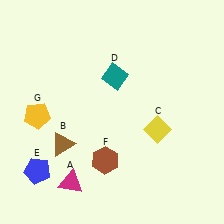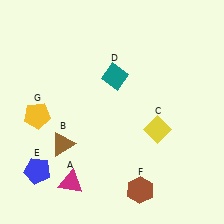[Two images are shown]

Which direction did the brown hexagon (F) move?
The brown hexagon (F) moved right.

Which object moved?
The brown hexagon (F) moved right.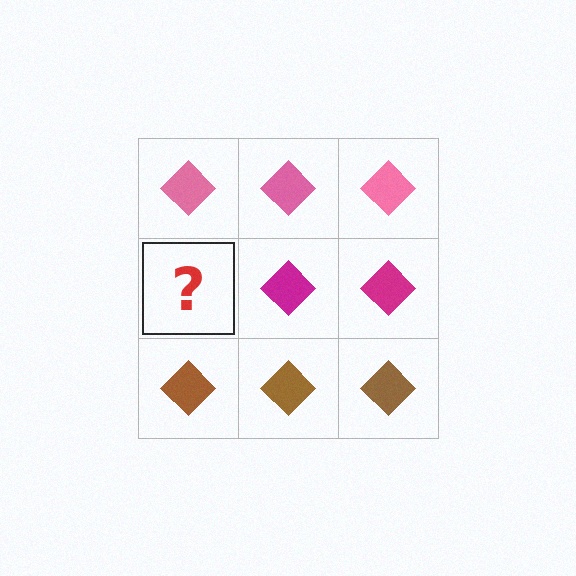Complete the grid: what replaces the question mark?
The question mark should be replaced with a magenta diamond.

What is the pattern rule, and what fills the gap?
The rule is that each row has a consistent color. The gap should be filled with a magenta diamond.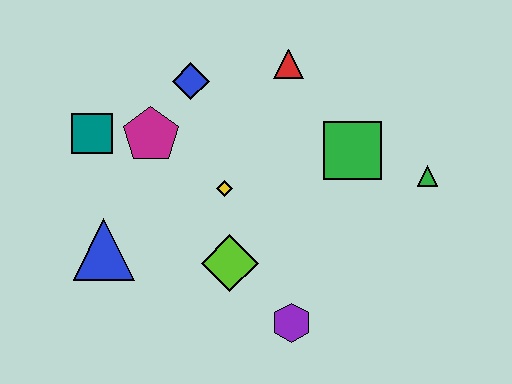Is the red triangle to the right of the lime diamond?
Yes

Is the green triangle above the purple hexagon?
Yes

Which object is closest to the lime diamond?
The yellow diamond is closest to the lime diamond.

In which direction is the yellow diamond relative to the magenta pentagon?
The yellow diamond is to the right of the magenta pentagon.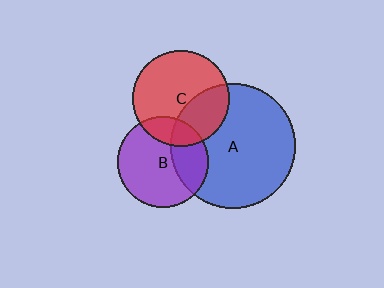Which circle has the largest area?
Circle A (blue).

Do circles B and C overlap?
Yes.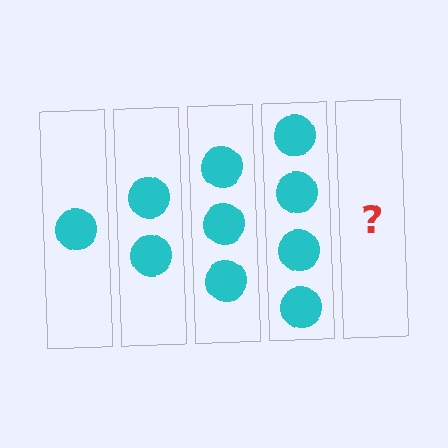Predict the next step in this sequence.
The next step is 5 circles.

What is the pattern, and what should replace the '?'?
The pattern is that each step adds one more circle. The '?' should be 5 circles.